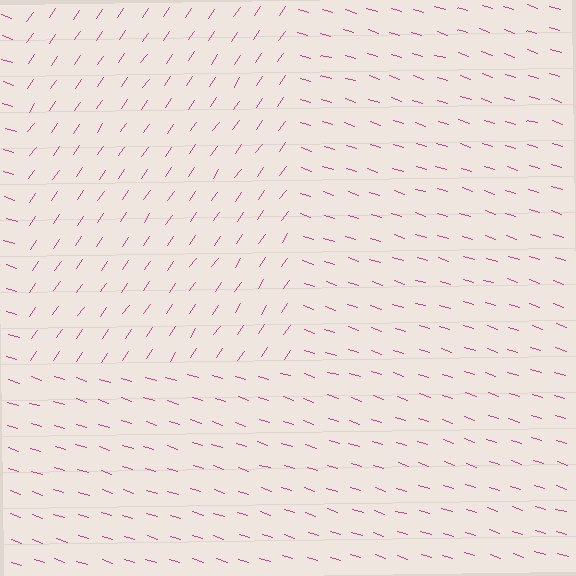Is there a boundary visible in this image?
Yes, there is a texture boundary formed by a change in line orientation.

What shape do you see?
I see a rectangle.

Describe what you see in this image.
The image is filled with small magenta line segments. A rectangle region in the image has lines oriented differently from the surrounding lines, creating a visible texture boundary.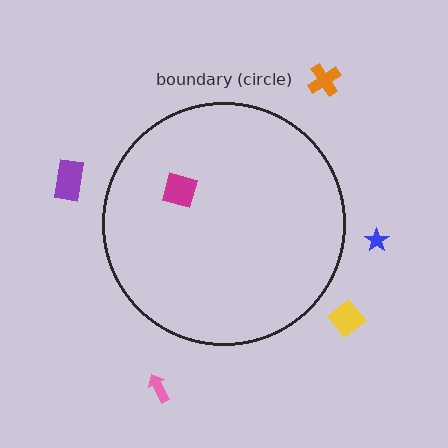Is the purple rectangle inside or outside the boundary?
Outside.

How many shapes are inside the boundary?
1 inside, 5 outside.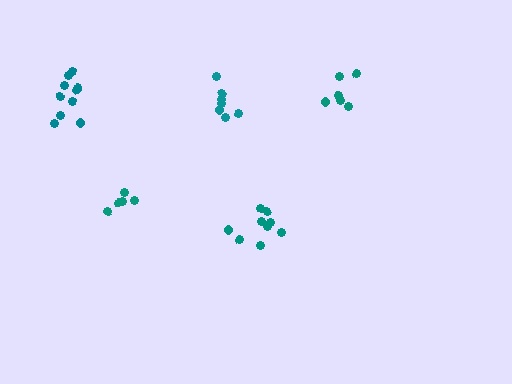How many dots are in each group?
Group 1: 9 dots, Group 2: 5 dots, Group 3: 7 dots, Group 4: 10 dots, Group 5: 6 dots (37 total).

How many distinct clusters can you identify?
There are 5 distinct clusters.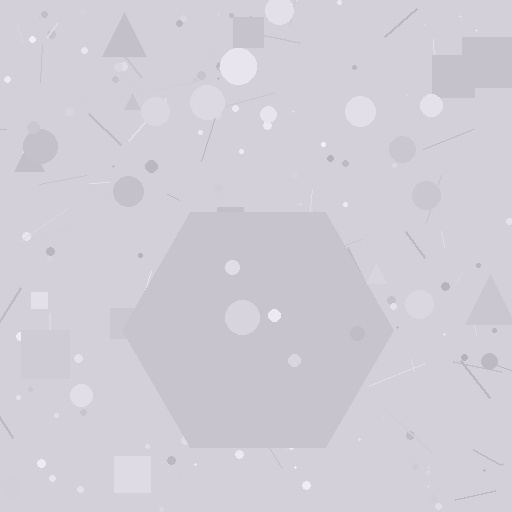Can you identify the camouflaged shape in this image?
The camouflaged shape is a hexagon.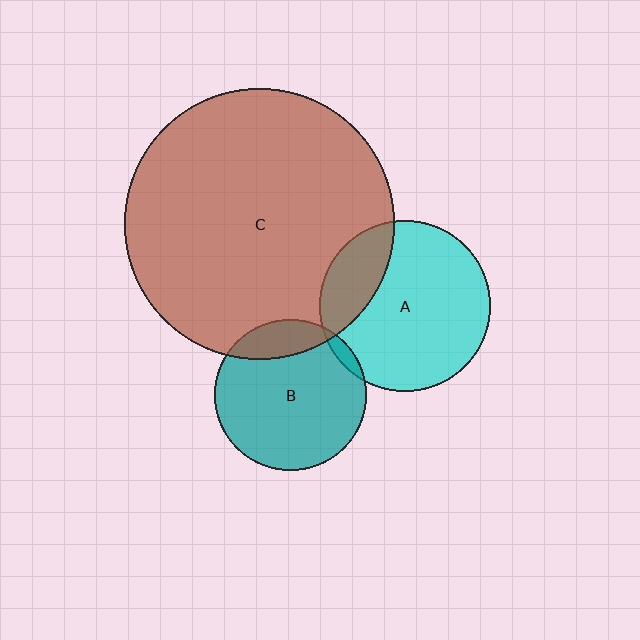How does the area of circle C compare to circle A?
Approximately 2.5 times.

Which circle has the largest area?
Circle C (brown).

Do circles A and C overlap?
Yes.